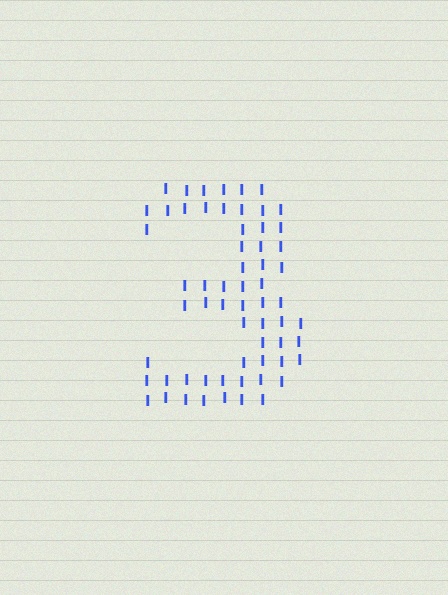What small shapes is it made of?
It is made of small letter I's.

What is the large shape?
The large shape is the digit 3.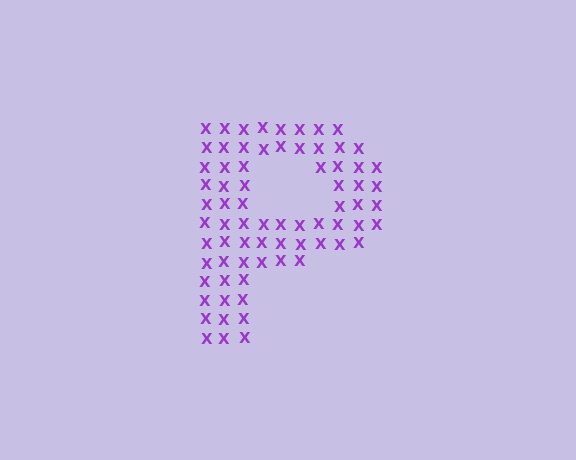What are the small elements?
The small elements are letter X's.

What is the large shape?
The large shape is the letter P.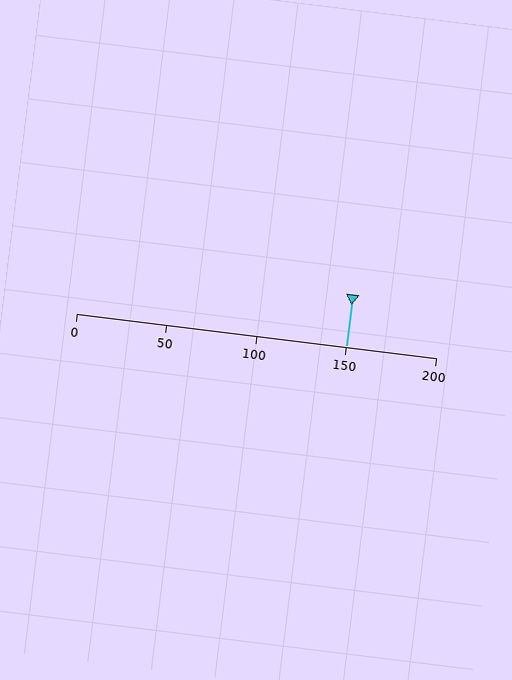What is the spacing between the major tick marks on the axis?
The major ticks are spaced 50 apart.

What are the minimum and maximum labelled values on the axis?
The axis runs from 0 to 200.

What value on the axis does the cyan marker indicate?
The marker indicates approximately 150.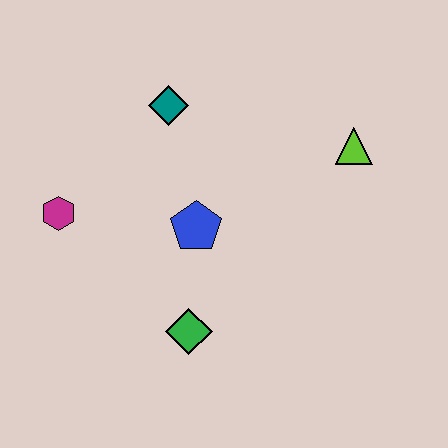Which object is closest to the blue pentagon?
The green diamond is closest to the blue pentagon.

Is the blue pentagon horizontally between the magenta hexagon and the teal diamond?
No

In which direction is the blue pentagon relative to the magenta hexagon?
The blue pentagon is to the right of the magenta hexagon.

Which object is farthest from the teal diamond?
The green diamond is farthest from the teal diamond.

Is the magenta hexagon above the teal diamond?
No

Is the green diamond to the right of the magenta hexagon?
Yes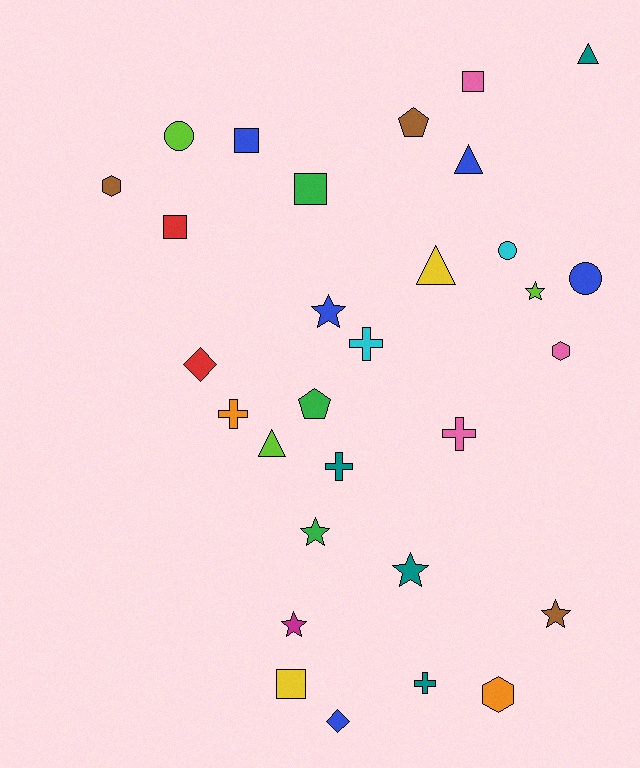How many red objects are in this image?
There are 2 red objects.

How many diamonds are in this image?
There are 2 diamonds.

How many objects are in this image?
There are 30 objects.